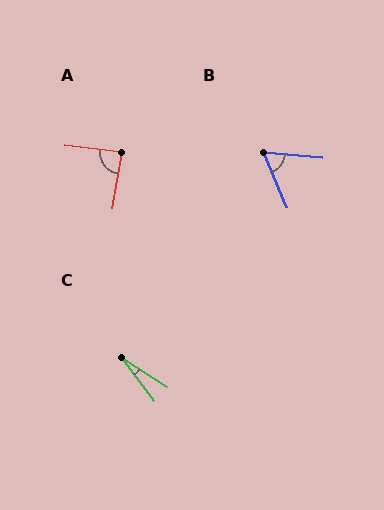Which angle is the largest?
A, at approximately 88 degrees.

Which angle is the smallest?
C, at approximately 21 degrees.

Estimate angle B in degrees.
Approximately 62 degrees.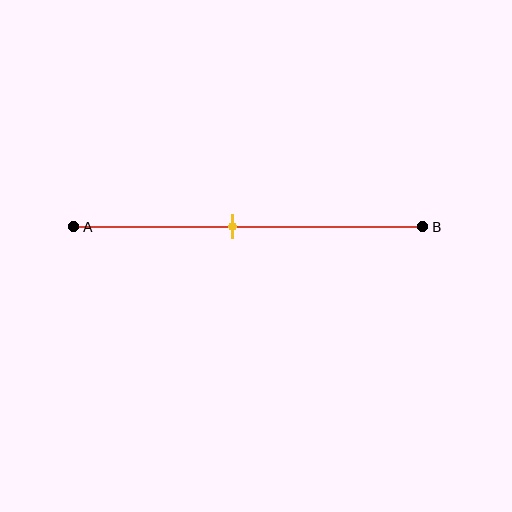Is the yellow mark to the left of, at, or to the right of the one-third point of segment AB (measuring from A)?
The yellow mark is to the right of the one-third point of segment AB.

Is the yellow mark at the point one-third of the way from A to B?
No, the mark is at about 45% from A, not at the 33% one-third point.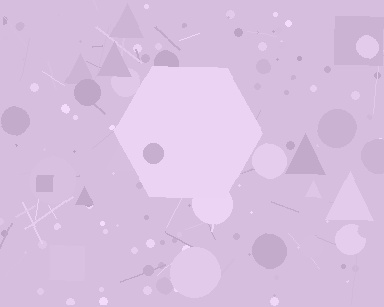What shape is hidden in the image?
A hexagon is hidden in the image.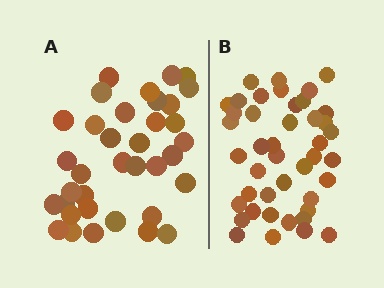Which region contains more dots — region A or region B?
Region B (the right region) has more dots.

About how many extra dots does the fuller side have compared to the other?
Region B has roughly 8 or so more dots than region A.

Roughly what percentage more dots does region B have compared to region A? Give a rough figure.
About 20% more.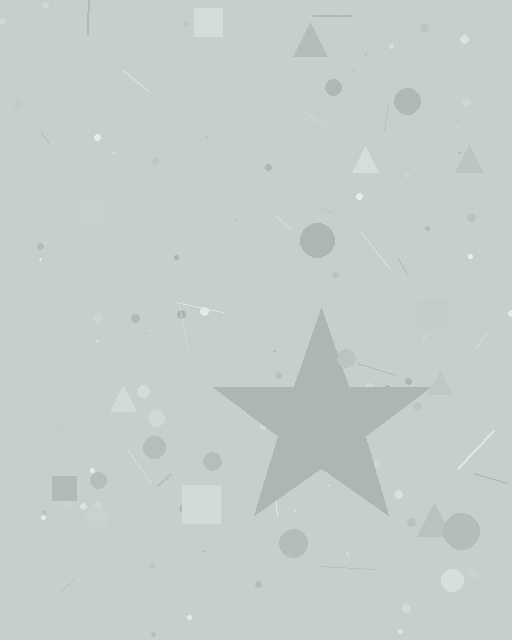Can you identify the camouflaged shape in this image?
The camouflaged shape is a star.